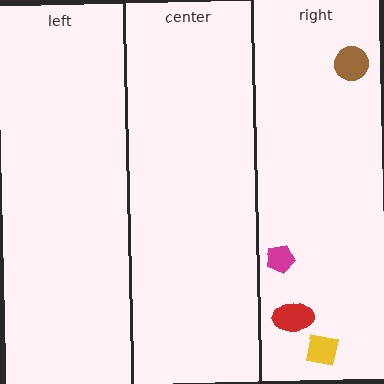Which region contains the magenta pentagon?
The right region.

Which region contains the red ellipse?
The right region.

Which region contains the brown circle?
The right region.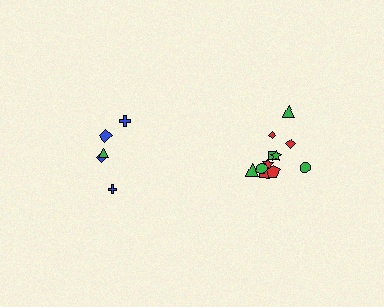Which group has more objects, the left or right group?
The right group.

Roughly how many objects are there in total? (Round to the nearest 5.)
Roughly 15 objects in total.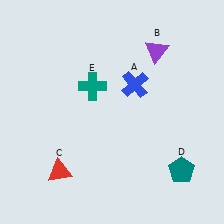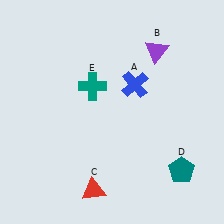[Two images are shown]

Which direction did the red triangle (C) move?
The red triangle (C) moved right.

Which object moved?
The red triangle (C) moved right.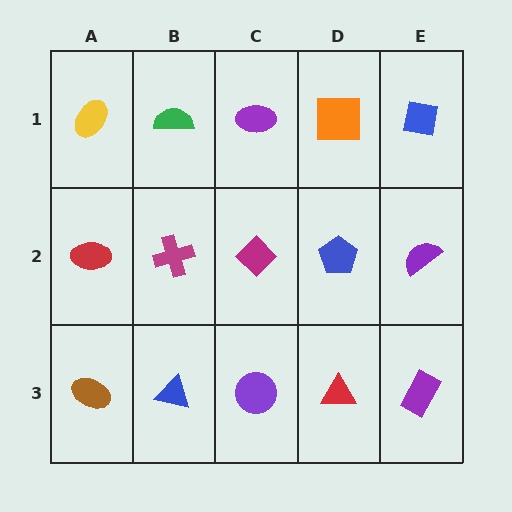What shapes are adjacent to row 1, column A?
A red ellipse (row 2, column A), a green semicircle (row 1, column B).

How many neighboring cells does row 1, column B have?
3.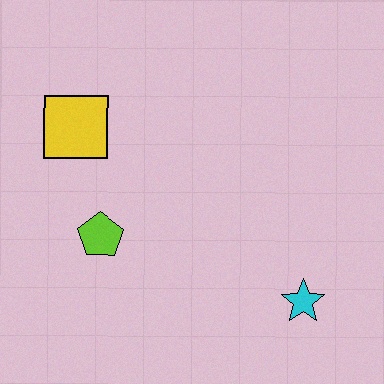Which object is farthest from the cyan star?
The yellow square is farthest from the cyan star.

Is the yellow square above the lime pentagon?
Yes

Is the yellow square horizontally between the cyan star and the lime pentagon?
No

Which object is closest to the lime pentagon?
The yellow square is closest to the lime pentagon.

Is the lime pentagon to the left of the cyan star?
Yes